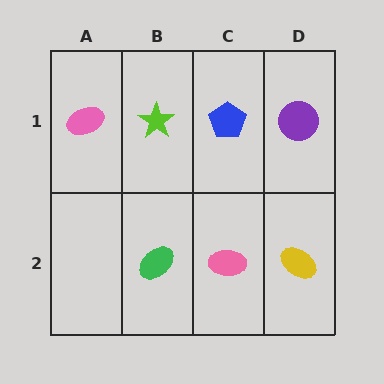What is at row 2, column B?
A green ellipse.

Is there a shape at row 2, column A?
No, that cell is empty.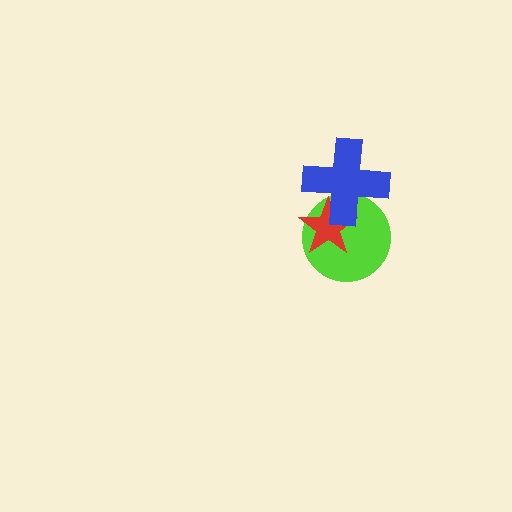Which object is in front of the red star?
The blue cross is in front of the red star.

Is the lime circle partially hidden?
Yes, it is partially covered by another shape.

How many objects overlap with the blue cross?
2 objects overlap with the blue cross.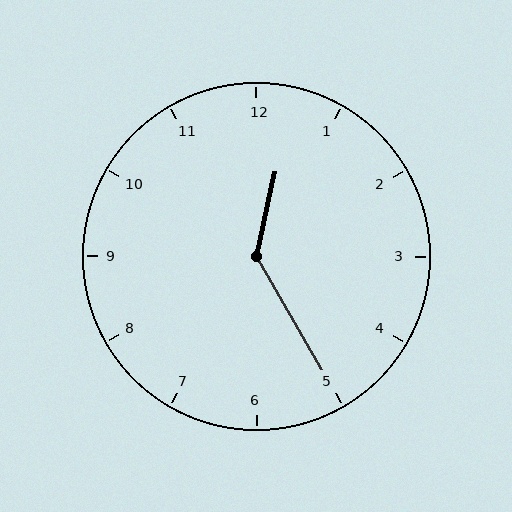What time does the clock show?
12:25.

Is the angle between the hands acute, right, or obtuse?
It is obtuse.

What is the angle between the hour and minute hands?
Approximately 138 degrees.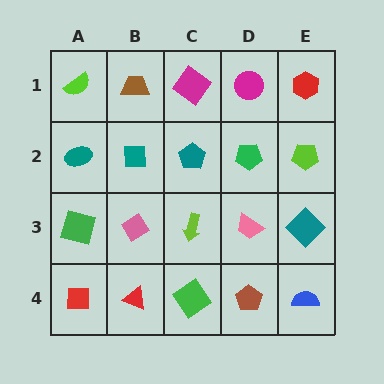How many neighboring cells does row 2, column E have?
3.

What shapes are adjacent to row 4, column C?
A lime arrow (row 3, column C), a red triangle (row 4, column B), a brown pentagon (row 4, column D).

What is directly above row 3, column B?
A teal square.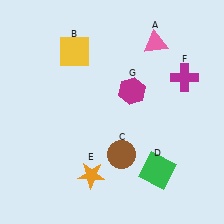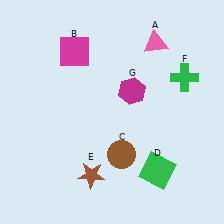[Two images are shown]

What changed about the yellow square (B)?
In Image 1, B is yellow. In Image 2, it changed to magenta.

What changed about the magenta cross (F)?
In Image 1, F is magenta. In Image 2, it changed to green.